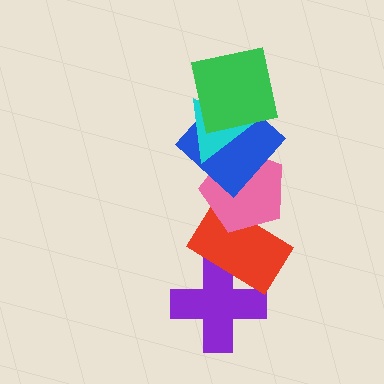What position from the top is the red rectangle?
The red rectangle is 5th from the top.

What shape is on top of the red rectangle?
The pink pentagon is on top of the red rectangle.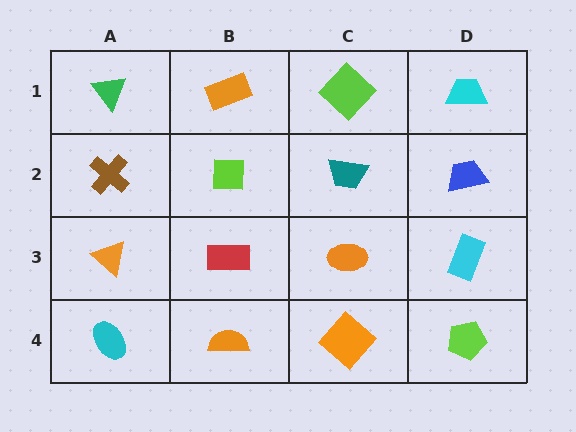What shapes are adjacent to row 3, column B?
A lime square (row 2, column B), an orange semicircle (row 4, column B), an orange triangle (row 3, column A), an orange ellipse (row 3, column C).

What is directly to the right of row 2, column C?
A blue trapezoid.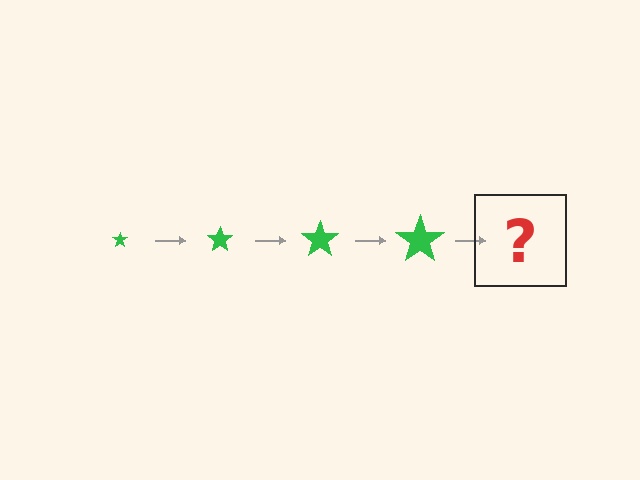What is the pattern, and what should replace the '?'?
The pattern is that the star gets progressively larger each step. The '?' should be a green star, larger than the previous one.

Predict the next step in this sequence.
The next step is a green star, larger than the previous one.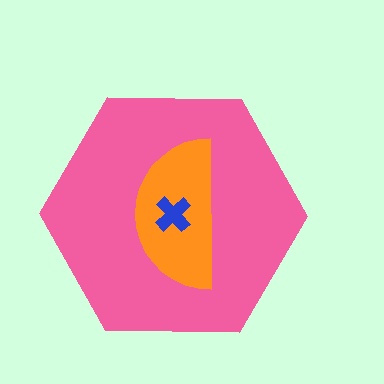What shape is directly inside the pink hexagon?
The orange semicircle.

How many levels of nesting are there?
3.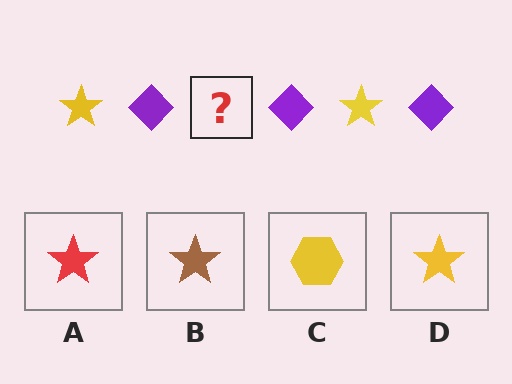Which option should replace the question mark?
Option D.